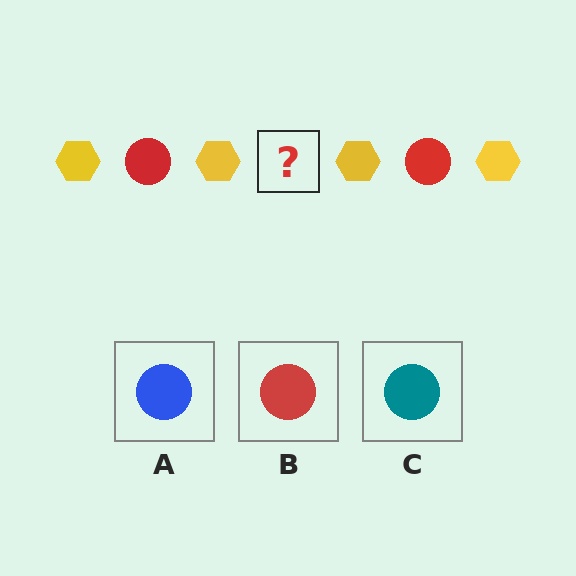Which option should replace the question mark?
Option B.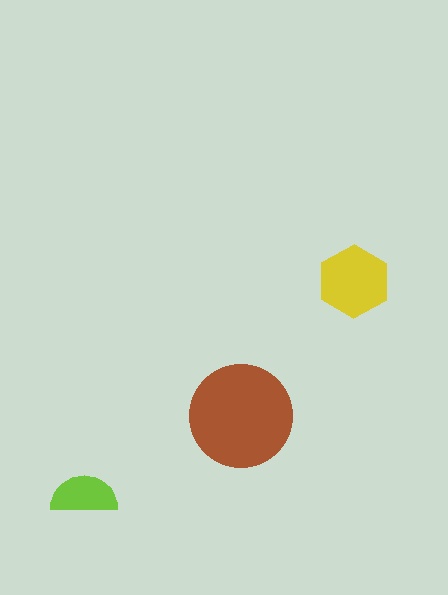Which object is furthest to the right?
The yellow hexagon is rightmost.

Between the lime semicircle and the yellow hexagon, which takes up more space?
The yellow hexagon.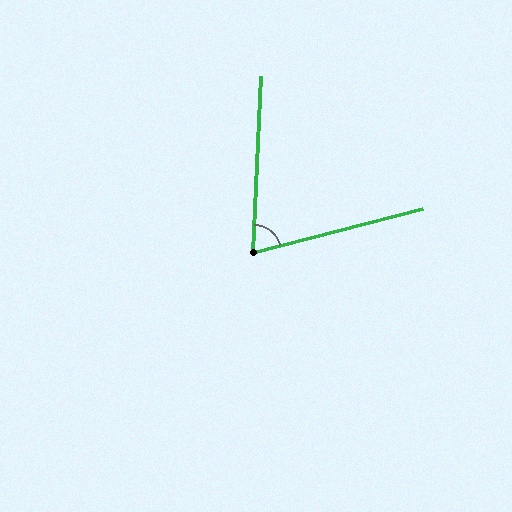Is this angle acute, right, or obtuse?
It is acute.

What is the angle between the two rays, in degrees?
Approximately 73 degrees.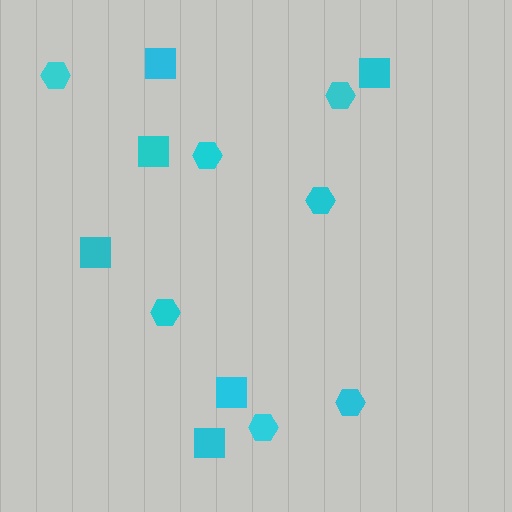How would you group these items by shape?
There are 2 groups: one group of squares (6) and one group of hexagons (7).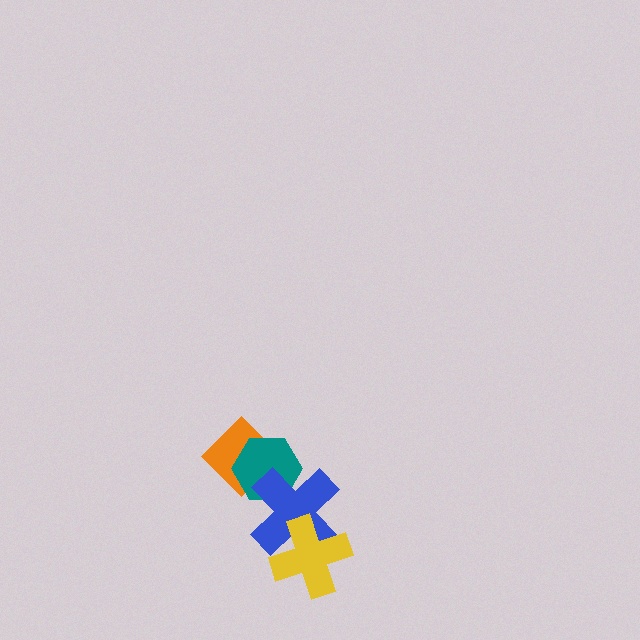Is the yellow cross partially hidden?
No, no other shape covers it.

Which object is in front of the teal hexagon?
The blue cross is in front of the teal hexagon.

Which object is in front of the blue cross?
The yellow cross is in front of the blue cross.